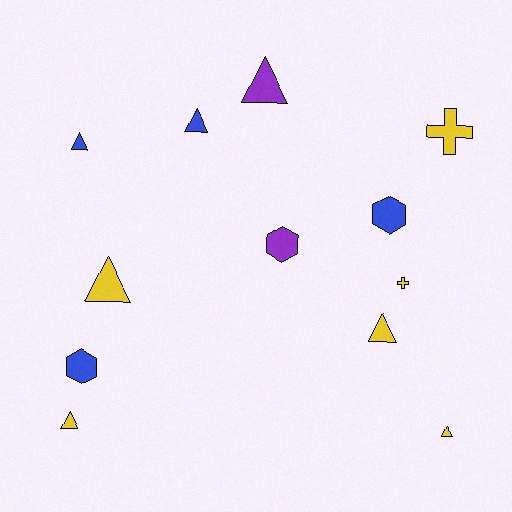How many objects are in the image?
There are 12 objects.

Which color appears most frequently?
Yellow, with 6 objects.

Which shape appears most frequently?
Triangle, with 7 objects.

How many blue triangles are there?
There are 2 blue triangles.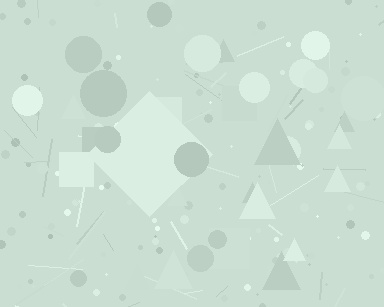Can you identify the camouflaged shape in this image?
The camouflaged shape is a diamond.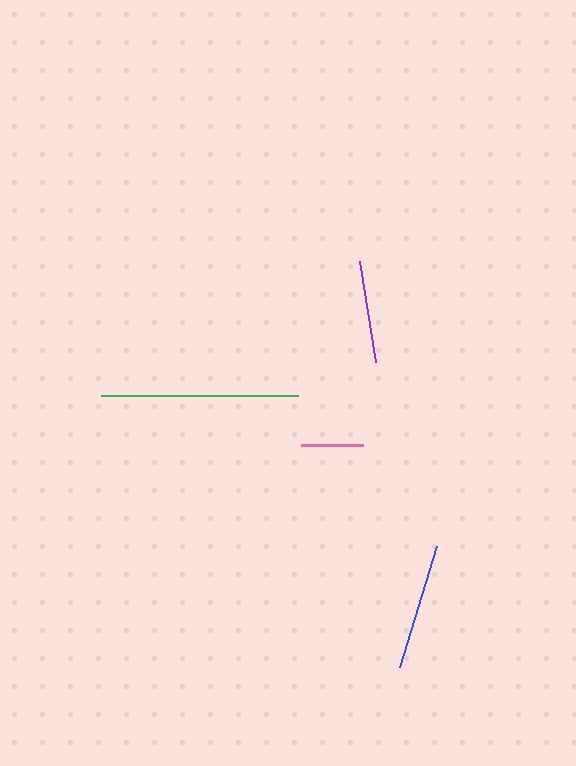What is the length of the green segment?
The green segment is approximately 196 pixels long.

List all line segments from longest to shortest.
From longest to shortest: green, blue, purple, pink.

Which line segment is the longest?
The green line is the longest at approximately 196 pixels.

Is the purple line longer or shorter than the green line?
The green line is longer than the purple line.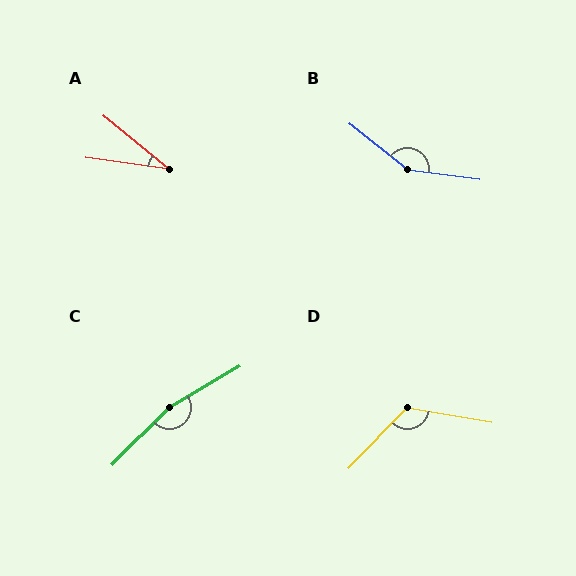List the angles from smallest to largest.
A (31°), D (124°), B (149°), C (166°).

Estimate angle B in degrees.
Approximately 149 degrees.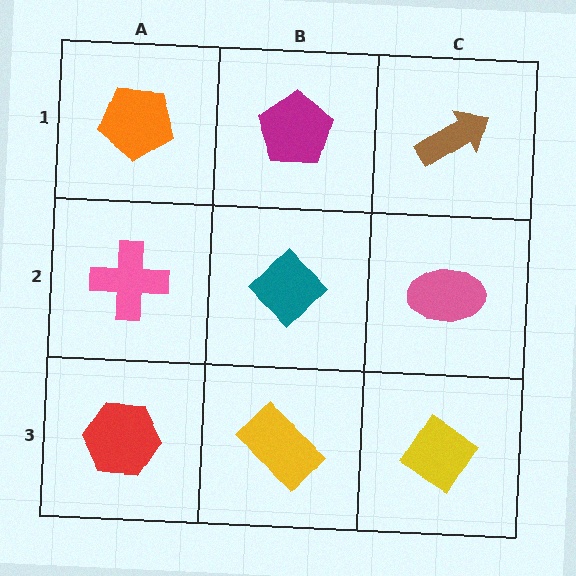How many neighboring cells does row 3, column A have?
2.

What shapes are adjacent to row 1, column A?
A pink cross (row 2, column A), a magenta pentagon (row 1, column B).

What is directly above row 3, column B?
A teal diamond.